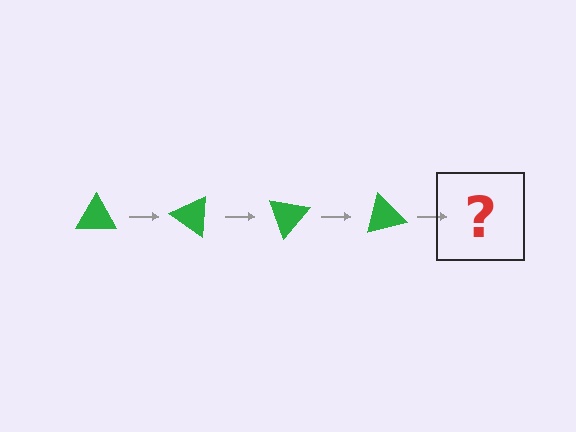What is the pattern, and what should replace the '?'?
The pattern is that the triangle rotates 35 degrees each step. The '?' should be a green triangle rotated 140 degrees.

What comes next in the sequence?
The next element should be a green triangle rotated 140 degrees.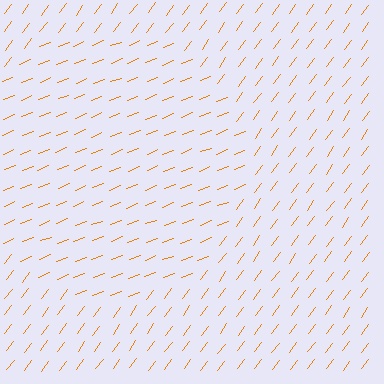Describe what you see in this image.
The image is filled with small orange line segments. A circle region in the image has lines oriented differently from the surrounding lines, creating a visible texture boundary.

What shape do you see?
I see a circle.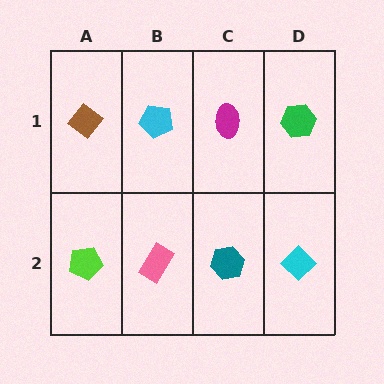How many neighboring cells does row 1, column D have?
2.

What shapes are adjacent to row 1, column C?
A teal hexagon (row 2, column C), a cyan pentagon (row 1, column B), a green hexagon (row 1, column D).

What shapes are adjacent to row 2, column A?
A brown diamond (row 1, column A), a pink rectangle (row 2, column B).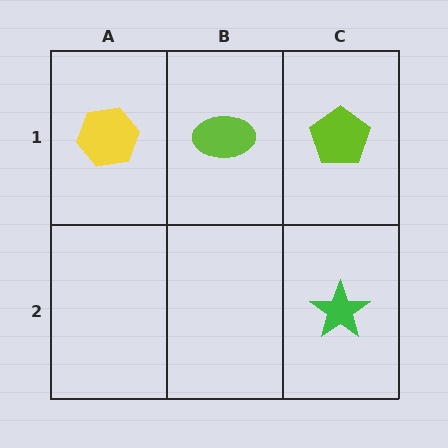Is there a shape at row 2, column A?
No, that cell is empty.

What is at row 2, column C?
A green star.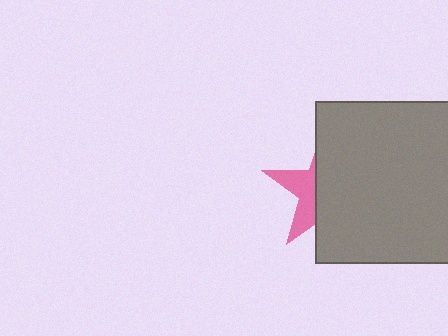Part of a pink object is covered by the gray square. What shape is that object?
It is a star.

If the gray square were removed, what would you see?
You would see the complete pink star.